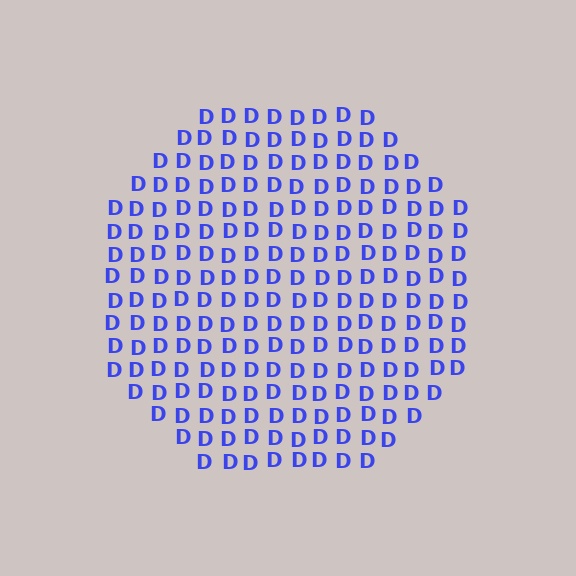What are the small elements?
The small elements are letter D's.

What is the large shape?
The large shape is a circle.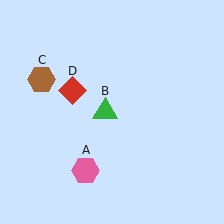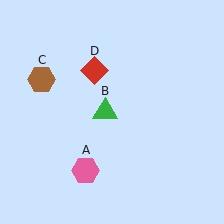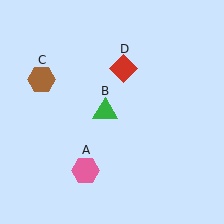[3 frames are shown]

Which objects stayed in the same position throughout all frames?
Pink hexagon (object A) and green triangle (object B) and brown hexagon (object C) remained stationary.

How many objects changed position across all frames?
1 object changed position: red diamond (object D).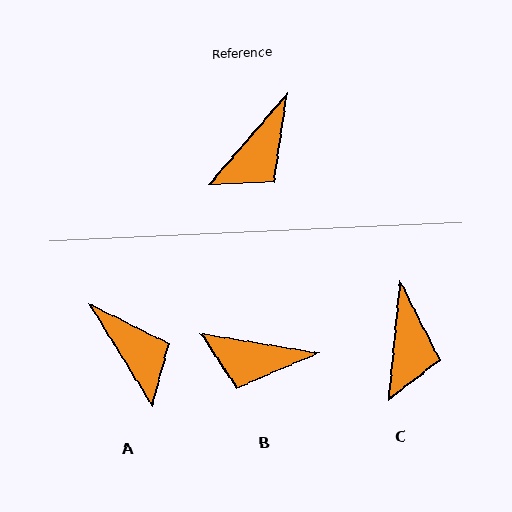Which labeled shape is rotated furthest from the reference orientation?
A, about 72 degrees away.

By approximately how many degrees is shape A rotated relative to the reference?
Approximately 72 degrees counter-clockwise.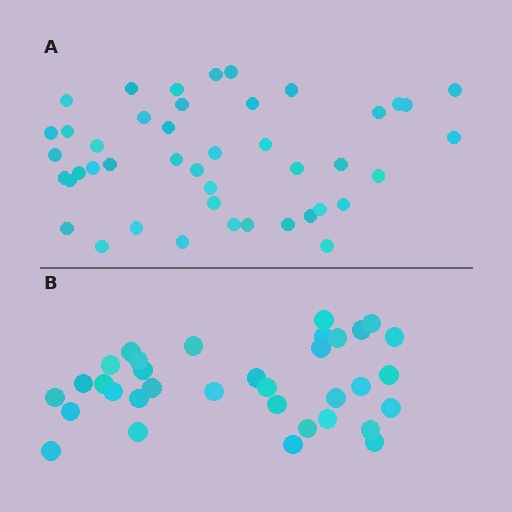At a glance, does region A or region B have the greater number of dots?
Region A (the top region) has more dots.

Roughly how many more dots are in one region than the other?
Region A has roughly 10 or so more dots than region B.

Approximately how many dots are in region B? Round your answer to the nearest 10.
About 30 dots. (The exact count is 34, which rounds to 30.)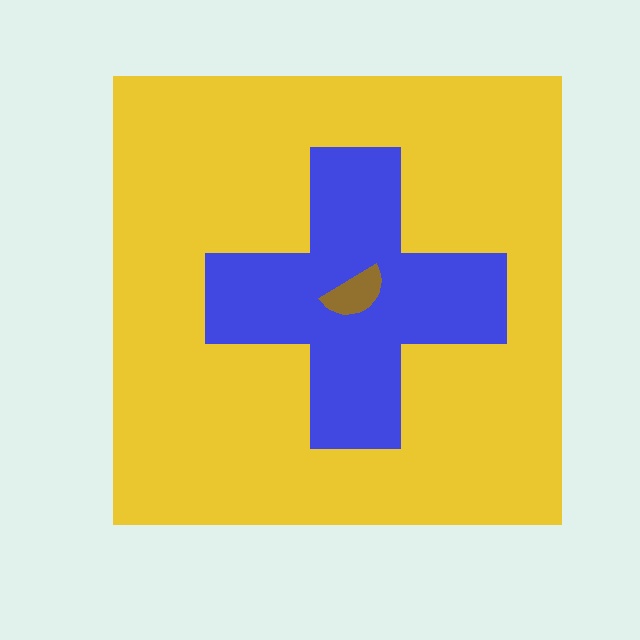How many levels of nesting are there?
3.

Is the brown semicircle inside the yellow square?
Yes.